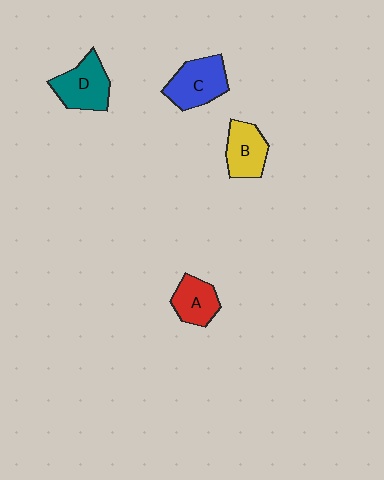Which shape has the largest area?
Shape C (blue).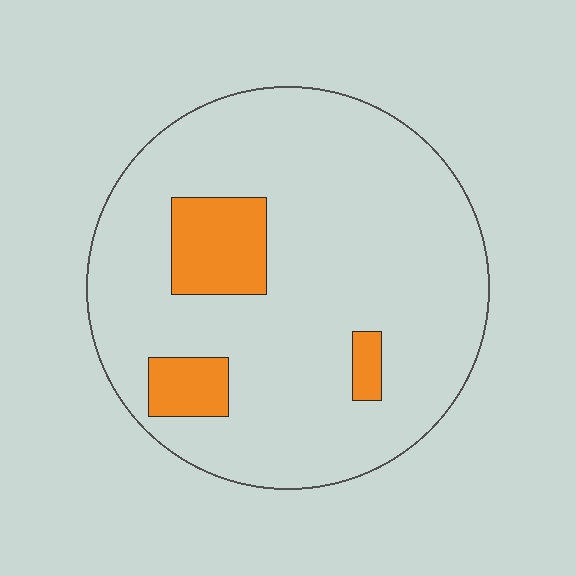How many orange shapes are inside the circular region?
3.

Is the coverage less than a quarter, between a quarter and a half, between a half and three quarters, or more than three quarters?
Less than a quarter.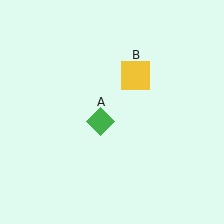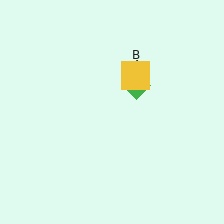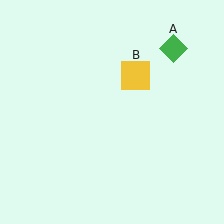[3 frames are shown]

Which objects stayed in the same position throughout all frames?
Yellow square (object B) remained stationary.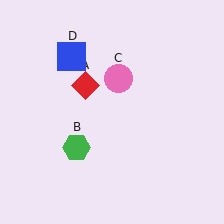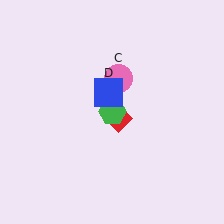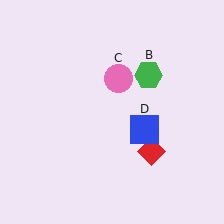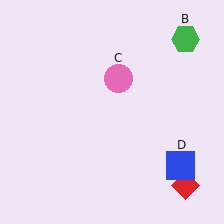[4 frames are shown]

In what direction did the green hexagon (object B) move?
The green hexagon (object B) moved up and to the right.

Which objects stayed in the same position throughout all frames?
Pink circle (object C) remained stationary.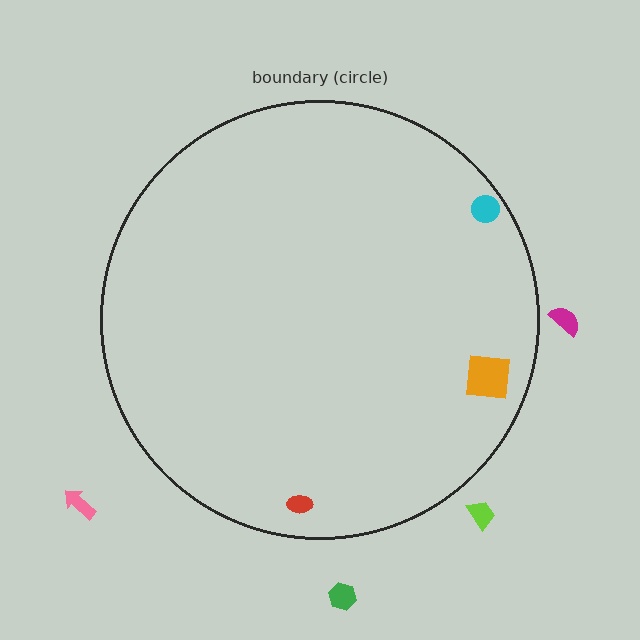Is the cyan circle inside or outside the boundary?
Inside.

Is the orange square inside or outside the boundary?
Inside.